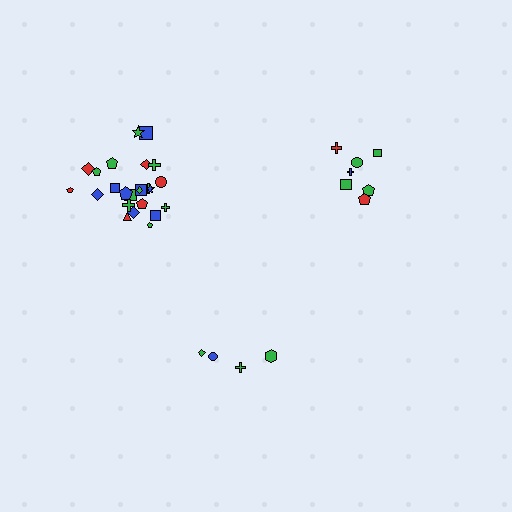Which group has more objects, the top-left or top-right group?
The top-left group.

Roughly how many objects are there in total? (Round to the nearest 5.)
Roughly 35 objects in total.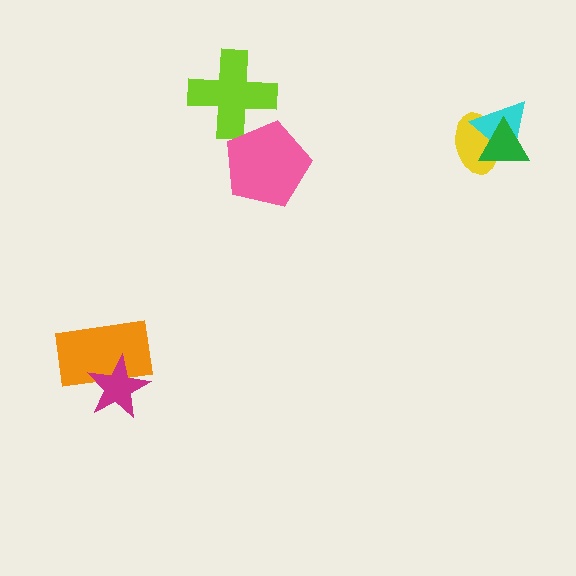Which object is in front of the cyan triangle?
The green triangle is in front of the cyan triangle.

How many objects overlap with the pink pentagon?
1 object overlaps with the pink pentagon.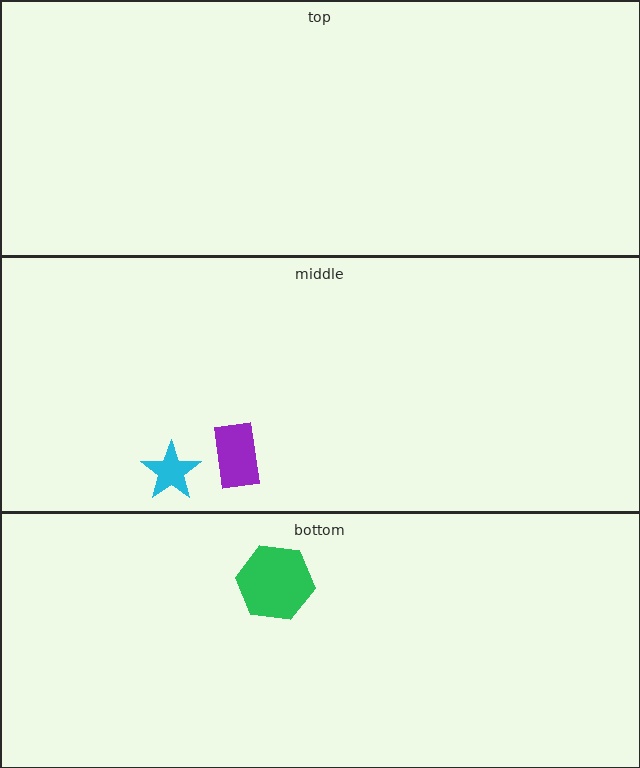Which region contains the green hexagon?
The bottom region.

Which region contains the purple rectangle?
The middle region.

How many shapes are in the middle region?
2.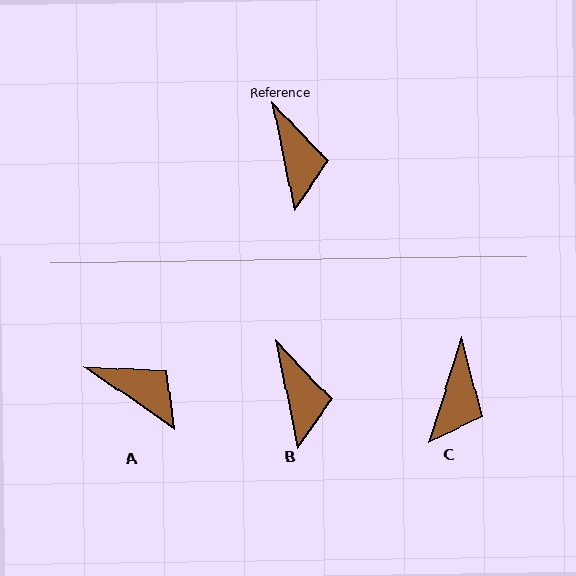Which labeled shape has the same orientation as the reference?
B.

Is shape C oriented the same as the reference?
No, it is off by about 29 degrees.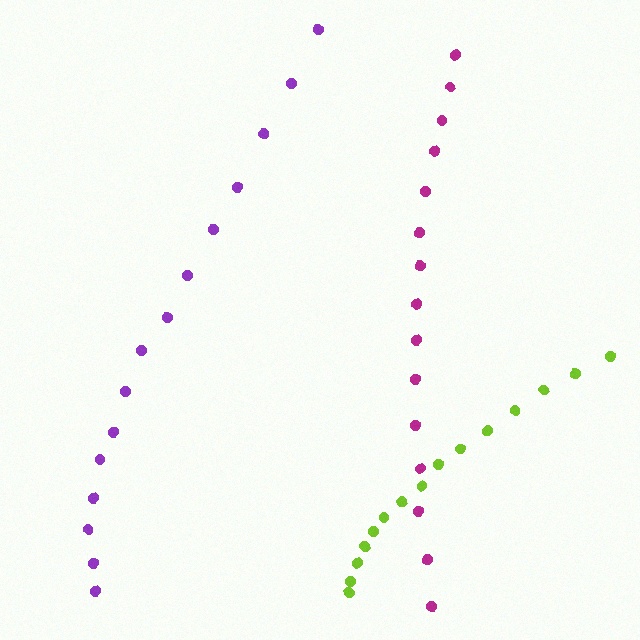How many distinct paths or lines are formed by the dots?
There are 3 distinct paths.